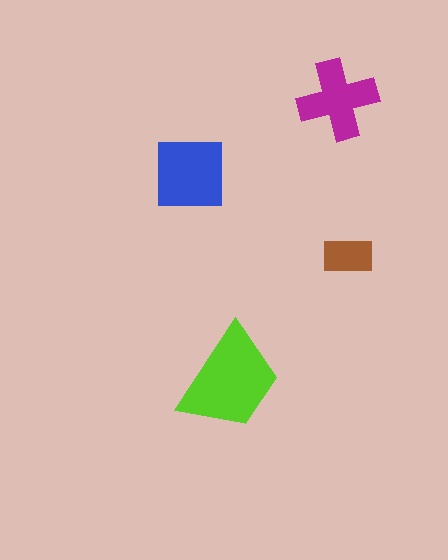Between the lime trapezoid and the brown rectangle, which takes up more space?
The lime trapezoid.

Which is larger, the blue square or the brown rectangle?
The blue square.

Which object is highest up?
The magenta cross is topmost.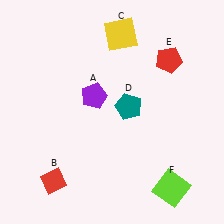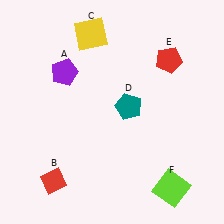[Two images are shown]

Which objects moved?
The objects that moved are: the purple pentagon (A), the yellow square (C).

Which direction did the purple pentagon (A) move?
The purple pentagon (A) moved left.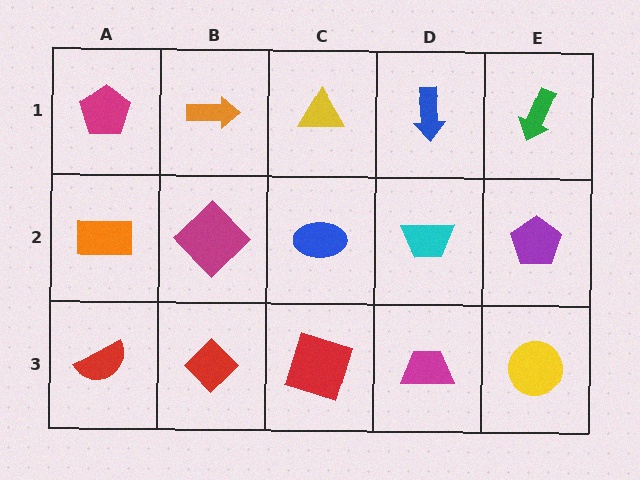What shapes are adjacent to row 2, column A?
A magenta pentagon (row 1, column A), a red semicircle (row 3, column A), a magenta diamond (row 2, column B).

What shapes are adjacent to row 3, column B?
A magenta diamond (row 2, column B), a red semicircle (row 3, column A), a red square (row 3, column C).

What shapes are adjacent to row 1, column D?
A cyan trapezoid (row 2, column D), a yellow triangle (row 1, column C), a green arrow (row 1, column E).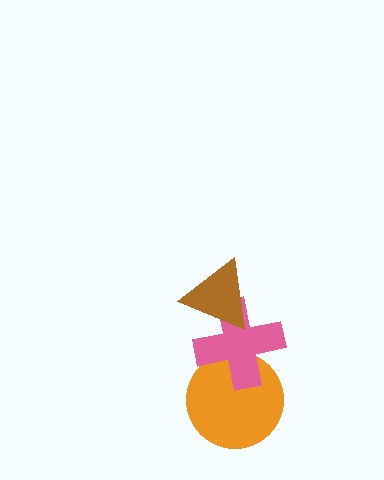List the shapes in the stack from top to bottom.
From top to bottom: the brown triangle, the pink cross, the orange circle.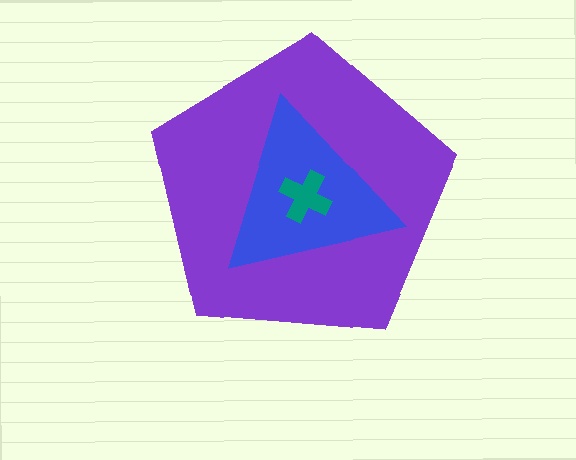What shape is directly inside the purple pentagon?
The blue triangle.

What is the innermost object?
The teal cross.